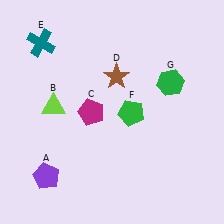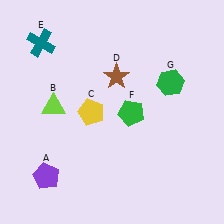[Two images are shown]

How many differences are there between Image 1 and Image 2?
There is 1 difference between the two images.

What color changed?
The pentagon (C) changed from magenta in Image 1 to yellow in Image 2.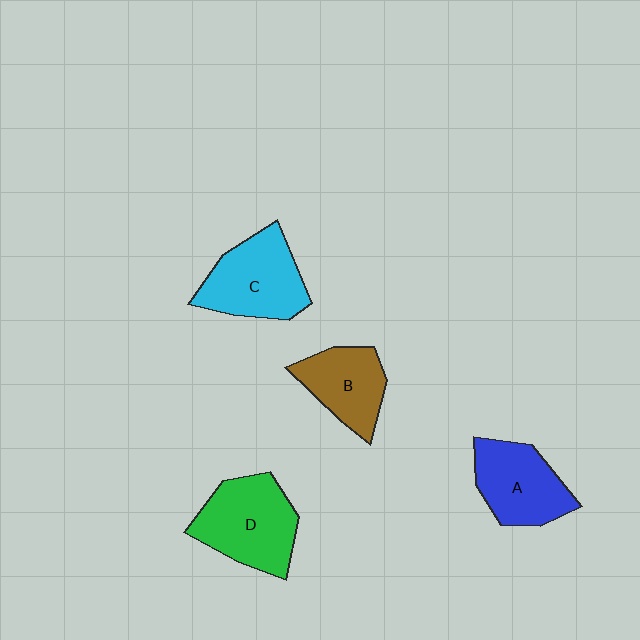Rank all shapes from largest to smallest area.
From largest to smallest: D (green), C (cyan), A (blue), B (brown).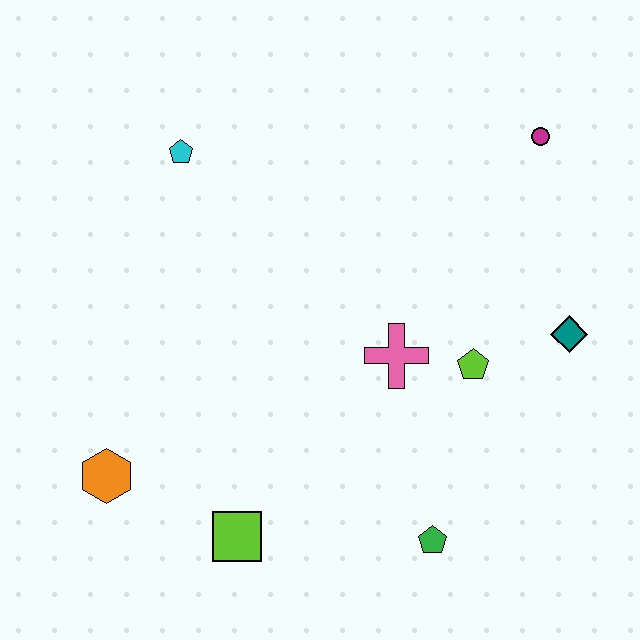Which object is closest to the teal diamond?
The lime pentagon is closest to the teal diamond.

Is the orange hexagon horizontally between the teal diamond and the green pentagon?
No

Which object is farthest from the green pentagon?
The cyan pentagon is farthest from the green pentagon.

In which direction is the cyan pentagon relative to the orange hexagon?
The cyan pentagon is above the orange hexagon.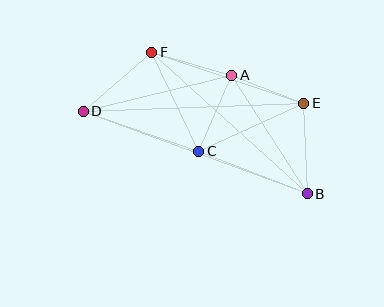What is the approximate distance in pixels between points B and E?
The distance between B and E is approximately 91 pixels.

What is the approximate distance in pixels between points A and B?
The distance between A and B is approximately 140 pixels.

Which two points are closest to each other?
Points A and E are closest to each other.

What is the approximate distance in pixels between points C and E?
The distance between C and E is approximately 116 pixels.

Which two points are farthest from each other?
Points B and D are farthest from each other.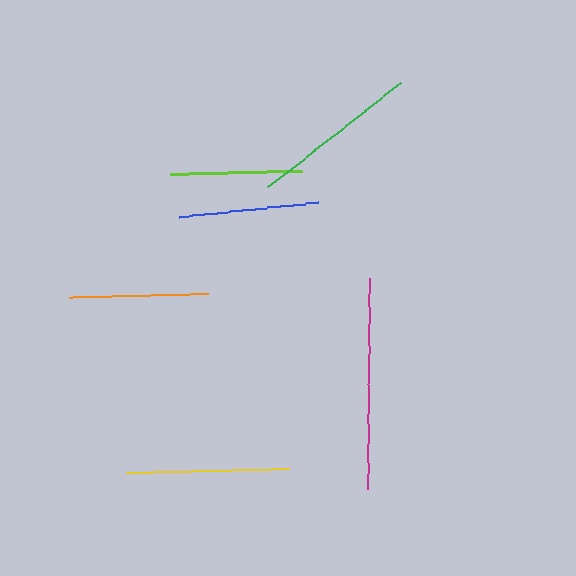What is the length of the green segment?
The green segment is approximately 168 pixels long.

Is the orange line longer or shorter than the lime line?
The orange line is longer than the lime line.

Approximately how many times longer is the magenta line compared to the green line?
The magenta line is approximately 1.3 times the length of the green line.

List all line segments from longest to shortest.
From longest to shortest: magenta, green, yellow, orange, blue, lime.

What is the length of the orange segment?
The orange segment is approximately 140 pixels long.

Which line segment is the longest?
The magenta line is the longest at approximately 211 pixels.